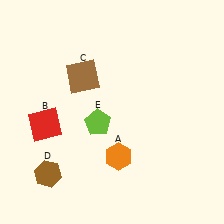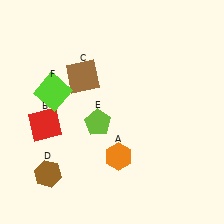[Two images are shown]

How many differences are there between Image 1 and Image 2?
There is 1 difference between the two images.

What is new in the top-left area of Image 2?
A lime square (F) was added in the top-left area of Image 2.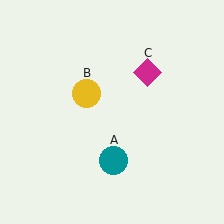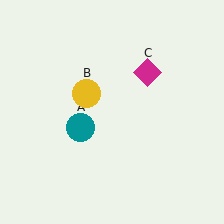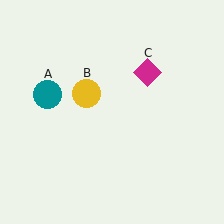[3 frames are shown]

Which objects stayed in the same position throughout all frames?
Yellow circle (object B) and magenta diamond (object C) remained stationary.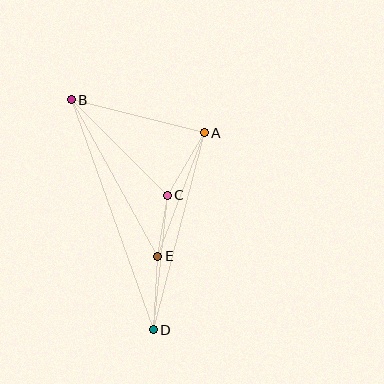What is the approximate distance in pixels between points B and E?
The distance between B and E is approximately 179 pixels.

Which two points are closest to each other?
Points C and E are closest to each other.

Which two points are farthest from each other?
Points B and D are farthest from each other.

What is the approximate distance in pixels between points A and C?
The distance between A and C is approximately 72 pixels.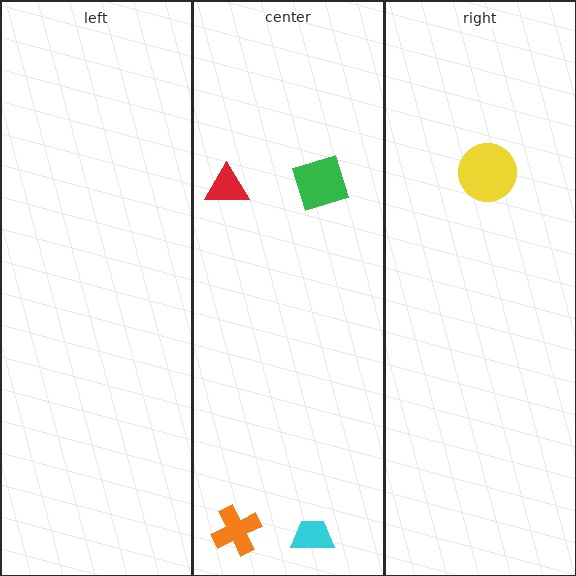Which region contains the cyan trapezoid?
The center region.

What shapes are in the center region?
The cyan trapezoid, the red triangle, the orange cross, the green diamond.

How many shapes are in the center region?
4.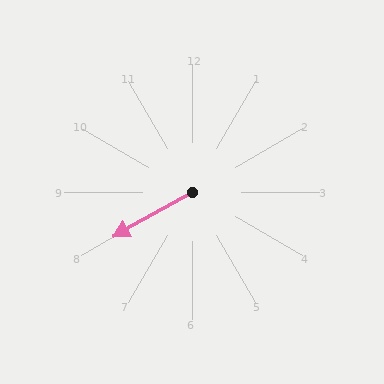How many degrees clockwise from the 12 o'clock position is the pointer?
Approximately 240 degrees.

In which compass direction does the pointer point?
Southwest.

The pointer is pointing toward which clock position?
Roughly 8 o'clock.